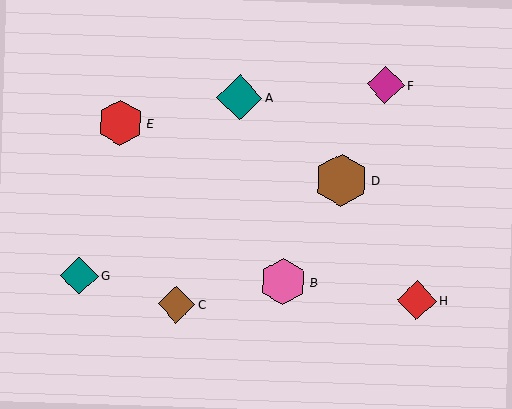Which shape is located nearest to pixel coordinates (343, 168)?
The brown hexagon (labeled D) at (341, 180) is nearest to that location.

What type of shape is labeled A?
Shape A is a teal diamond.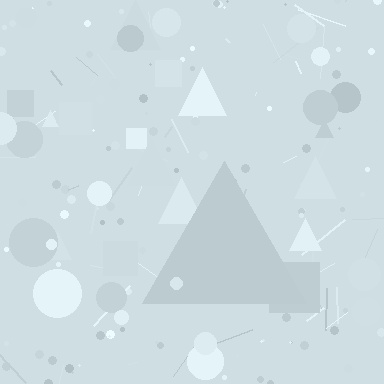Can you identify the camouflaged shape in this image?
The camouflaged shape is a triangle.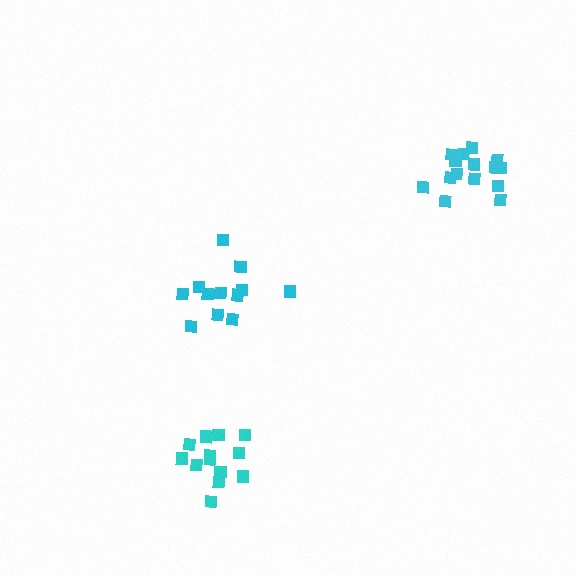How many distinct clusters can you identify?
There are 3 distinct clusters.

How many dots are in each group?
Group 1: 12 dots, Group 2: 15 dots, Group 3: 13 dots (40 total).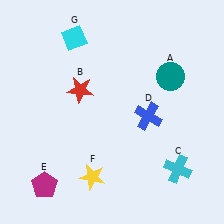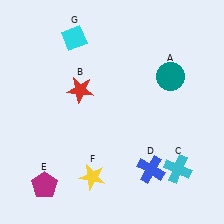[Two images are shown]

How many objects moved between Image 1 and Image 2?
1 object moved between the two images.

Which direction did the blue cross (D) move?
The blue cross (D) moved down.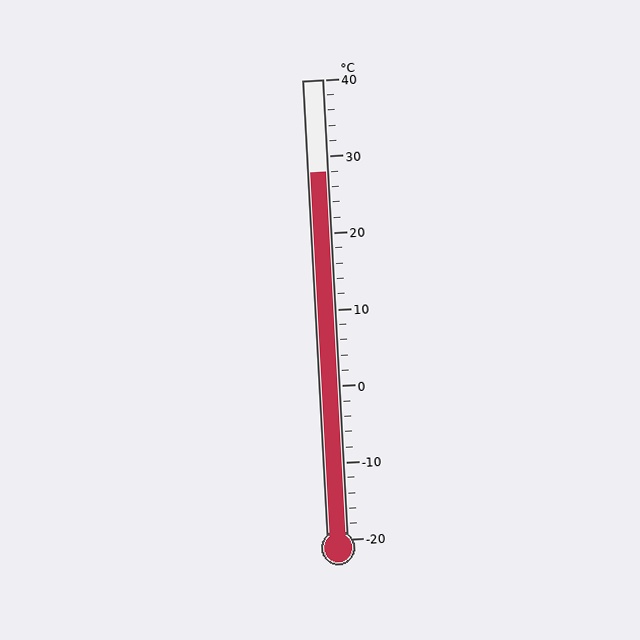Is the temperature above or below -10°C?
The temperature is above -10°C.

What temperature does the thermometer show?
The thermometer shows approximately 28°C.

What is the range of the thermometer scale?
The thermometer scale ranges from -20°C to 40°C.